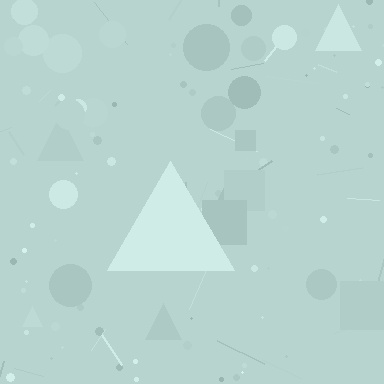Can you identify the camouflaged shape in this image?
The camouflaged shape is a triangle.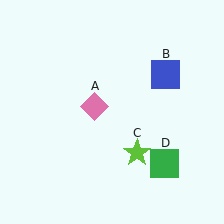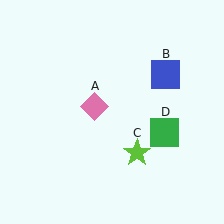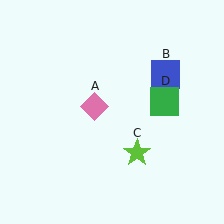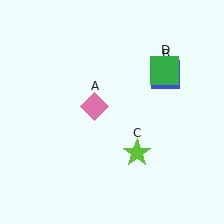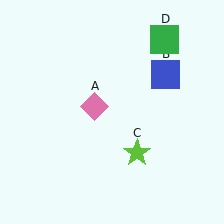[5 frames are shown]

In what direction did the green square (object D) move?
The green square (object D) moved up.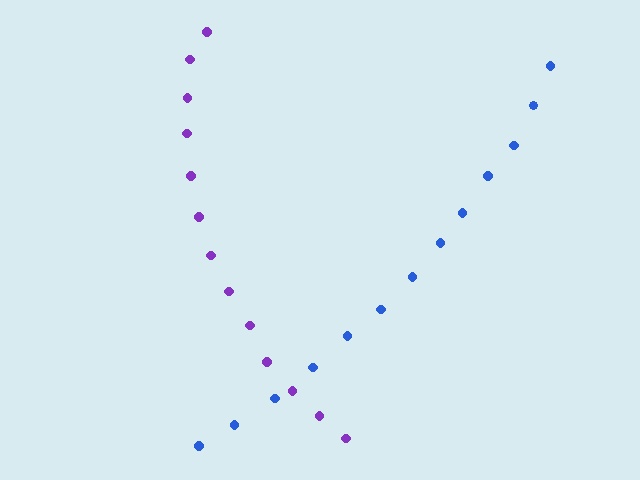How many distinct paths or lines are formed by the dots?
There are 2 distinct paths.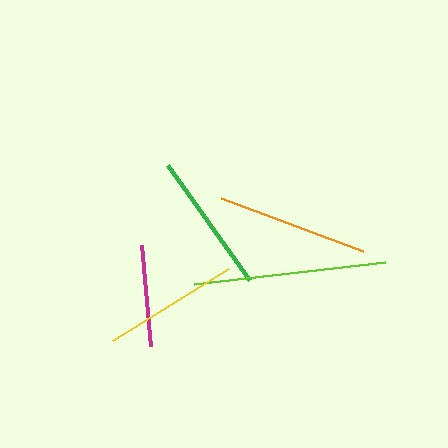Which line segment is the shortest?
The magenta line is the shortest at approximately 101 pixels.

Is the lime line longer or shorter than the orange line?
The lime line is longer than the orange line.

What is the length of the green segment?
The green segment is approximately 141 pixels long.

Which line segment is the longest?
The lime line is the longest at approximately 192 pixels.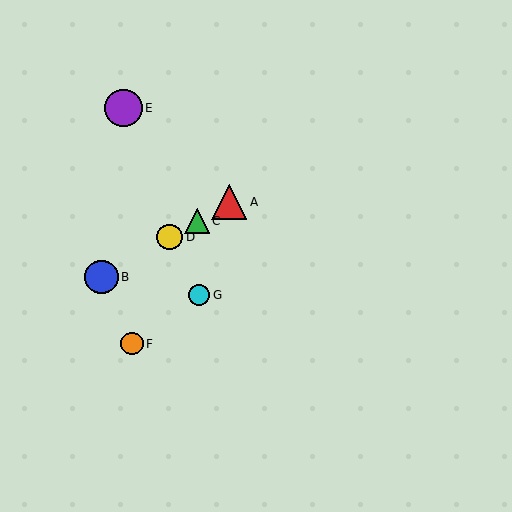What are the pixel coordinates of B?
Object B is at (101, 277).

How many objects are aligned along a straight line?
4 objects (A, B, C, D) are aligned along a straight line.